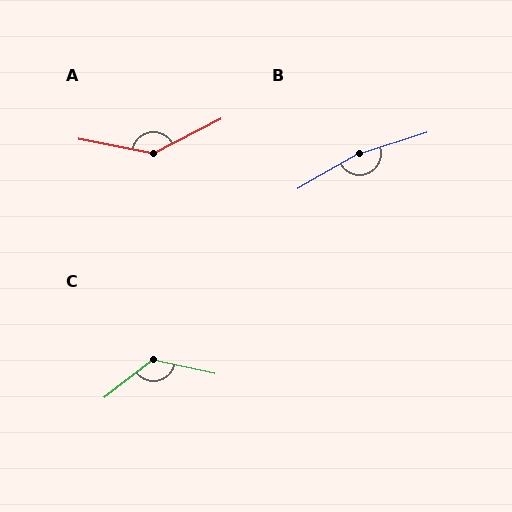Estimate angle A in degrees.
Approximately 141 degrees.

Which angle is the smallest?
C, at approximately 129 degrees.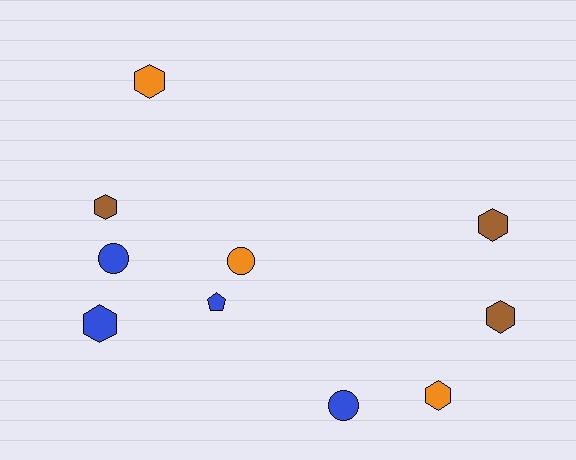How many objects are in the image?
There are 10 objects.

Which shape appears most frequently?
Hexagon, with 6 objects.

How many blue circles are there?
There are 2 blue circles.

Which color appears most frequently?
Blue, with 4 objects.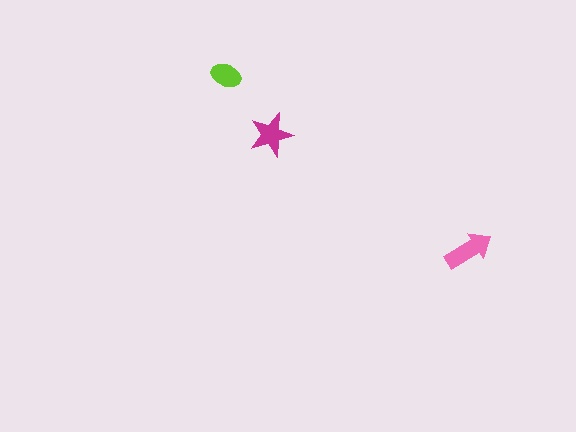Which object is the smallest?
The lime ellipse.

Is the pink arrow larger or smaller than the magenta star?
Larger.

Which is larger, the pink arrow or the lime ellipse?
The pink arrow.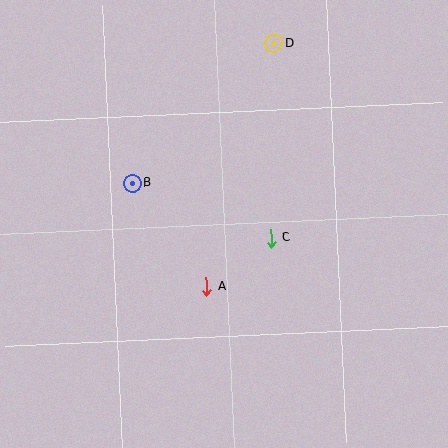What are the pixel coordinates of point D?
Point D is at (274, 43).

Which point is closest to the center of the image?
Point C at (271, 238) is closest to the center.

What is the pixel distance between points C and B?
The distance between C and B is 149 pixels.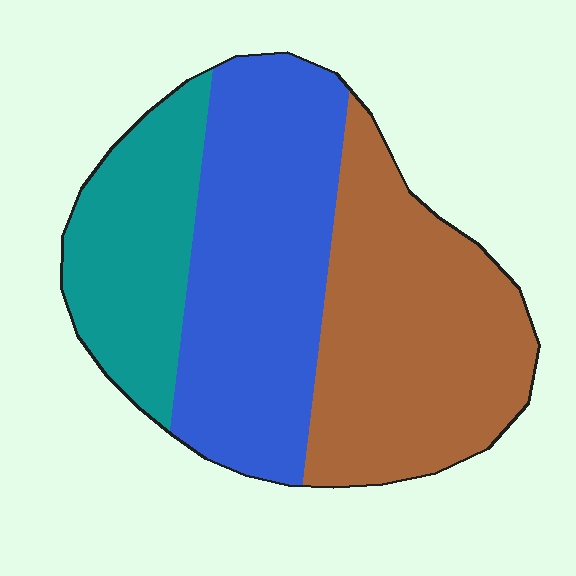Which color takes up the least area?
Teal, at roughly 20%.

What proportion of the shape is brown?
Brown takes up about two fifths (2/5) of the shape.